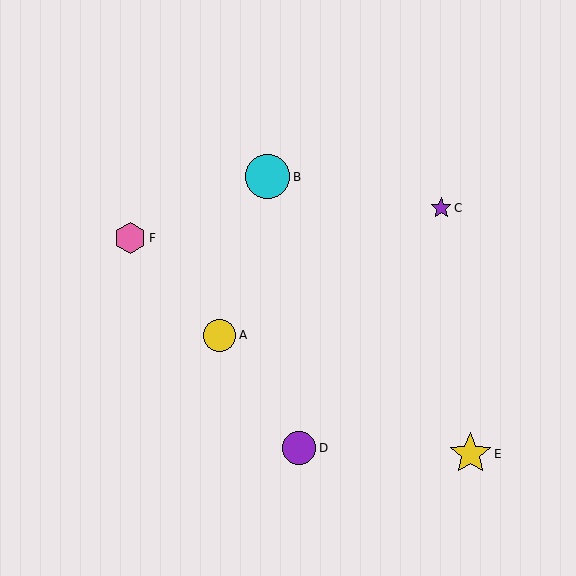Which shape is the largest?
The cyan circle (labeled B) is the largest.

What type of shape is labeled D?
Shape D is a purple circle.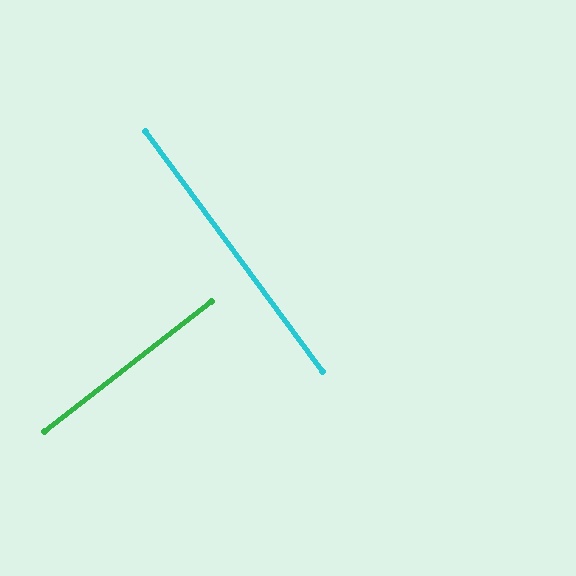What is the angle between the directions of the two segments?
Approximately 89 degrees.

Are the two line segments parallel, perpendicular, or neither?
Perpendicular — they meet at approximately 89°.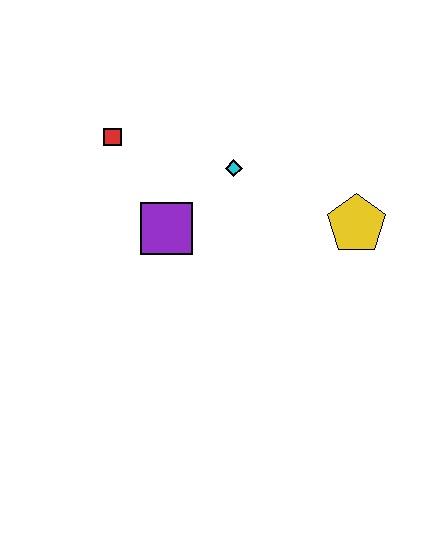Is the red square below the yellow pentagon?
No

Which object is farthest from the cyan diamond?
The yellow pentagon is farthest from the cyan diamond.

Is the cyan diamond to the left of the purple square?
No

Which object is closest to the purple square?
The cyan diamond is closest to the purple square.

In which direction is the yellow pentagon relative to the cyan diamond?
The yellow pentagon is to the right of the cyan diamond.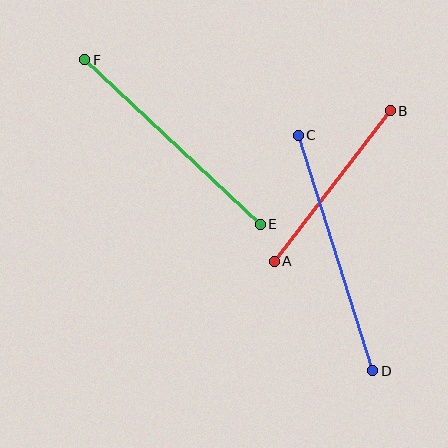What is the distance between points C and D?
The distance is approximately 247 pixels.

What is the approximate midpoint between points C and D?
The midpoint is at approximately (335, 253) pixels.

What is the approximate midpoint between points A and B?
The midpoint is at approximately (332, 186) pixels.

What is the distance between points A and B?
The distance is approximately 190 pixels.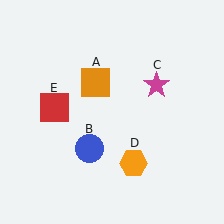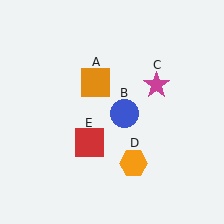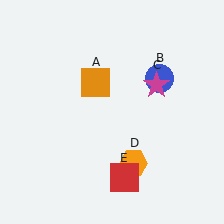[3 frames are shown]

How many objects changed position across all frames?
2 objects changed position: blue circle (object B), red square (object E).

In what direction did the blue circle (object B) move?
The blue circle (object B) moved up and to the right.